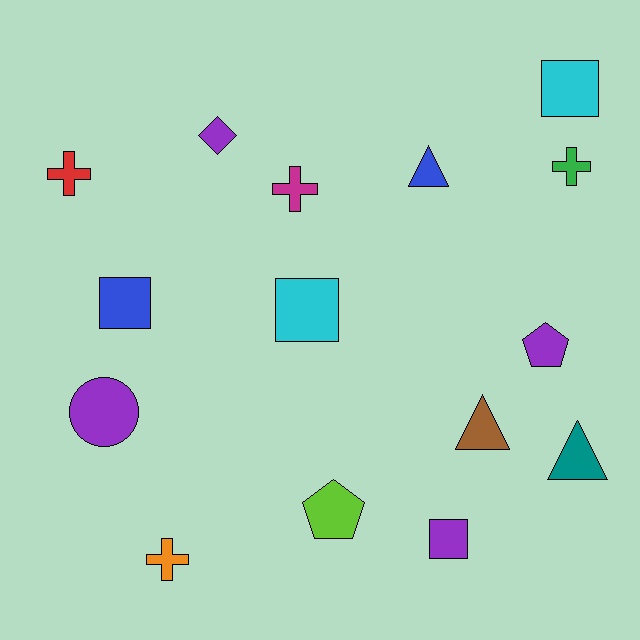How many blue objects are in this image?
There are 2 blue objects.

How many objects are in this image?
There are 15 objects.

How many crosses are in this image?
There are 4 crosses.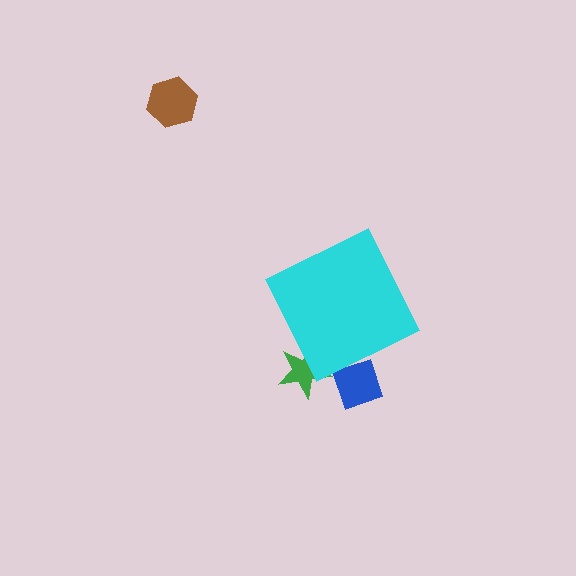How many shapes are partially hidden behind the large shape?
2 shapes are partially hidden.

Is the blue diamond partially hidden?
Yes, the blue diamond is partially hidden behind the cyan diamond.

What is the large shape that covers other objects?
A cyan diamond.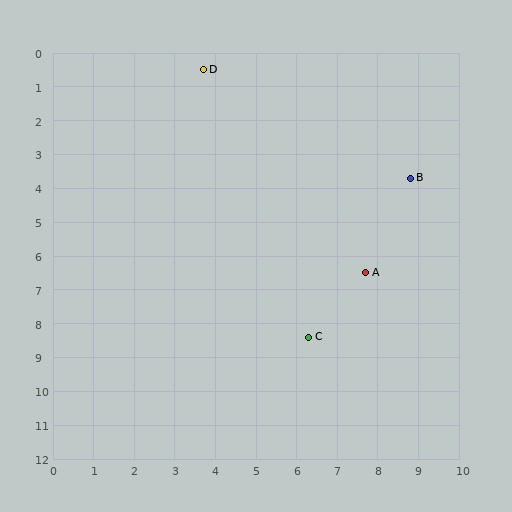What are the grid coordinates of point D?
Point D is at approximately (3.7, 0.5).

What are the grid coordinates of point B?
Point B is at approximately (8.8, 3.7).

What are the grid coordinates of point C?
Point C is at approximately (6.3, 8.4).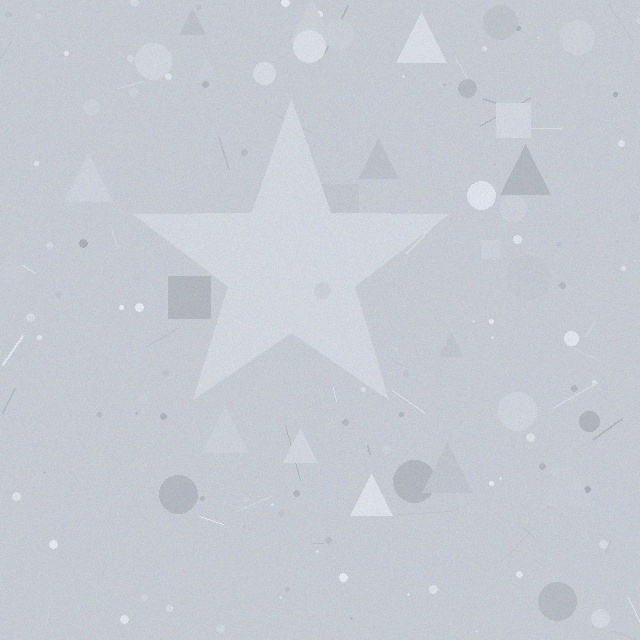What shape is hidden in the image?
A star is hidden in the image.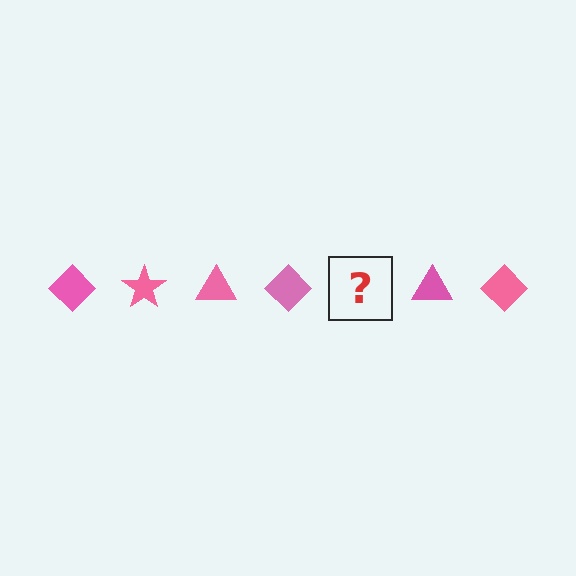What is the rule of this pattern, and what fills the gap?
The rule is that the pattern cycles through diamond, star, triangle shapes in pink. The gap should be filled with a pink star.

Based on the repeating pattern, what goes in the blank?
The blank should be a pink star.